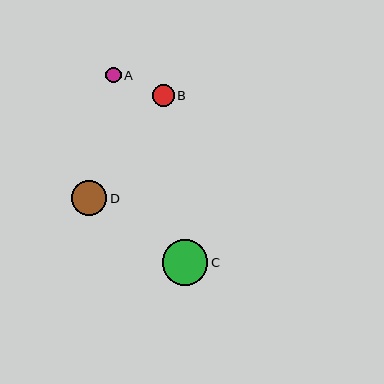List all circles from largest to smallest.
From largest to smallest: C, D, B, A.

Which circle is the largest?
Circle C is the largest with a size of approximately 45 pixels.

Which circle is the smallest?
Circle A is the smallest with a size of approximately 16 pixels.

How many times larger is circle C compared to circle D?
Circle C is approximately 1.3 times the size of circle D.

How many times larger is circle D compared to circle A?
Circle D is approximately 2.2 times the size of circle A.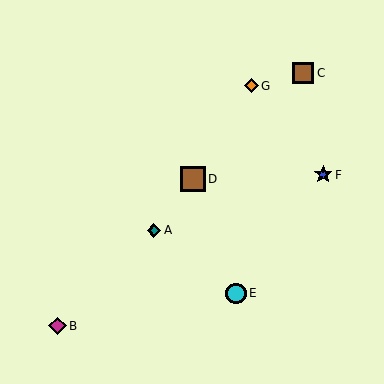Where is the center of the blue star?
The center of the blue star is at (323, 175).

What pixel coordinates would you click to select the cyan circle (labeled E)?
Click at (236, 293) to select the cyan circle E.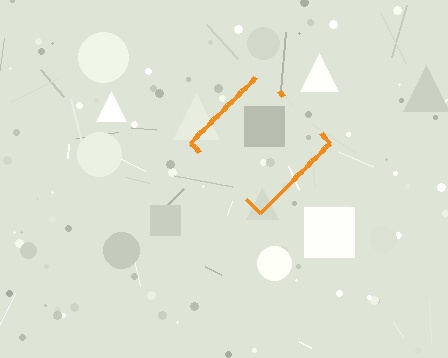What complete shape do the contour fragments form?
The contour fragments form a diamond.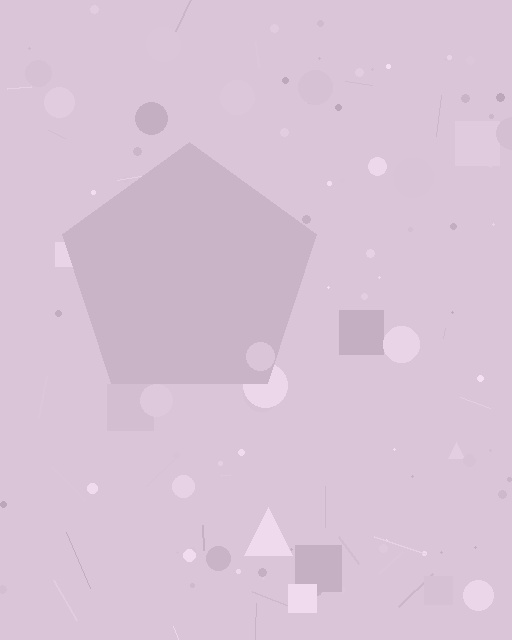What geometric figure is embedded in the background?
A pentagon is embedded in the background.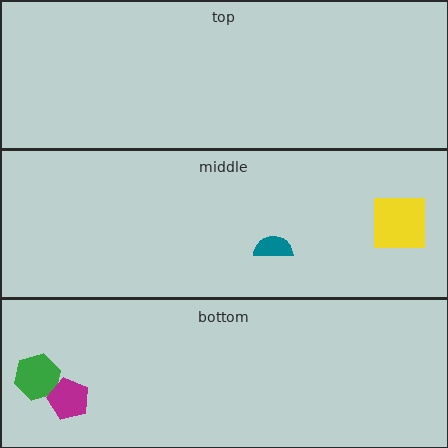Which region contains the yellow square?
The middle region.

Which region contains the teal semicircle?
The middle region.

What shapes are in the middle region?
The yellow square, the teal semicircle.